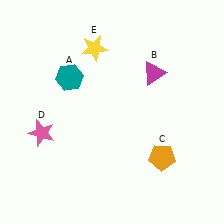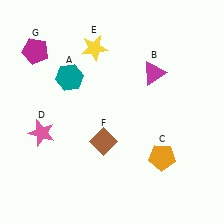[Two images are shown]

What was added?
A brown diamond (F), a magenta pentagon (G) were added in Image 2.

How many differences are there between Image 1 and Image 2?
There are 2 differences between the two images.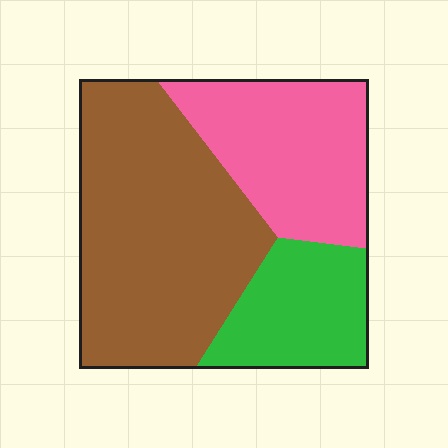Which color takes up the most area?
Brown, at roughly 50%.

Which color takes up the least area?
Green, at roughly 20%.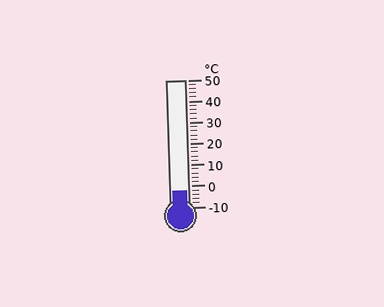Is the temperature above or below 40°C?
The temperature is below 40°C.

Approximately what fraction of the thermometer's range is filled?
The thermometer is filled to approximately 15% of its range.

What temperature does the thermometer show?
The thermometer shows approximately -2°C.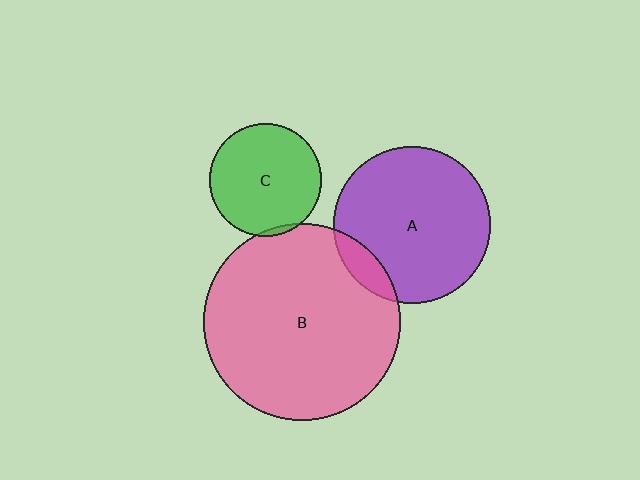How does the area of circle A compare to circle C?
Approximately 1.9 times.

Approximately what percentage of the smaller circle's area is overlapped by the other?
Approximately 5%.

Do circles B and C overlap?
Yes.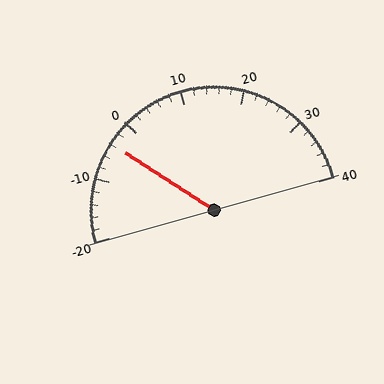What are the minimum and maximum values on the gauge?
The gauge ranges from -20 to 40.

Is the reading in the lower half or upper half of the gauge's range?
The reading is in the lower half of the range (-20 to 40).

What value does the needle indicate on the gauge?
The needle indicates approximately -4.